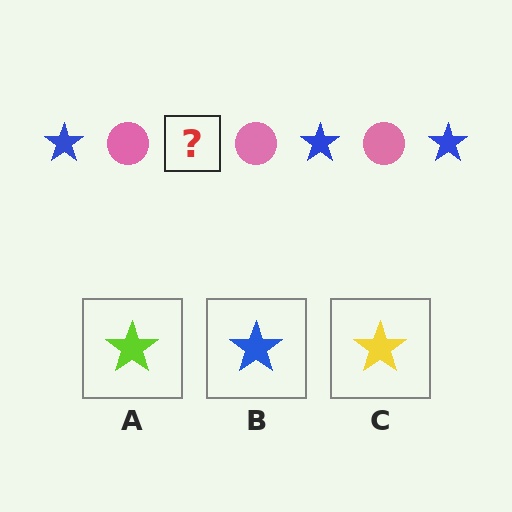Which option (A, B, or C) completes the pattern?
B.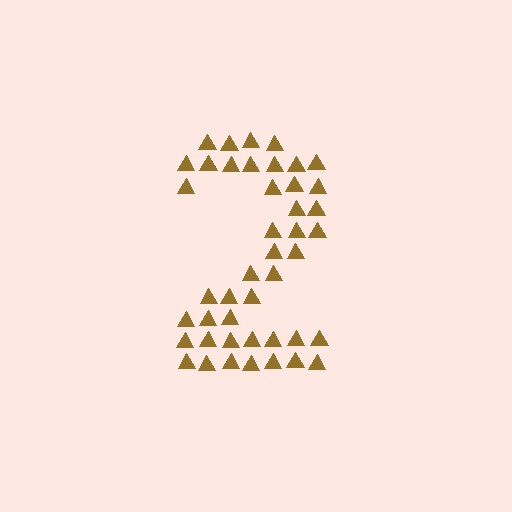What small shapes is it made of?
It is made of small triangles.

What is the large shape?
The large shape is the digit 2.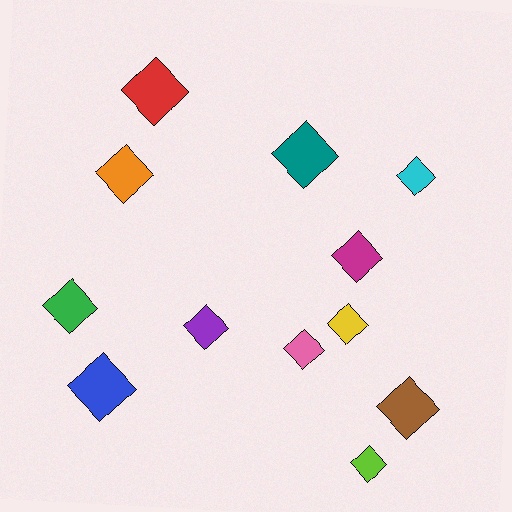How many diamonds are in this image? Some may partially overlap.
There are 12 diamonds.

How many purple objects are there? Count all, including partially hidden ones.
There is 1 purple object.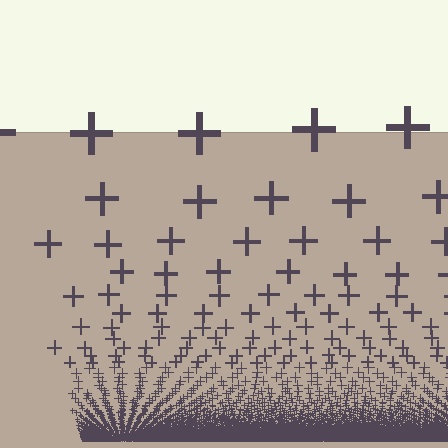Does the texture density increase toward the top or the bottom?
Density increases toward the bottom.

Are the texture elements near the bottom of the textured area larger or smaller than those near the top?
Smaller. The gradient is inverted — elements near the bottom are smaller and denser.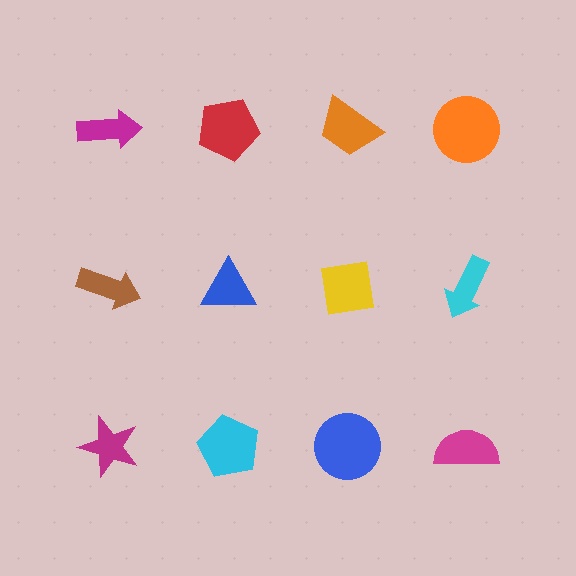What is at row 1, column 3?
An orange trapezoid.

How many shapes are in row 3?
4 shapes.